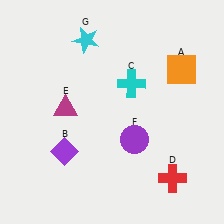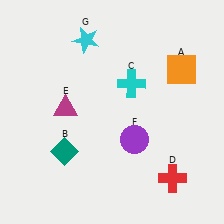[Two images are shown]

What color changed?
The diamond (B) changed from purple in Image 1 to teal in Image 2.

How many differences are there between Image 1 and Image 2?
There is 1 difference between the two images.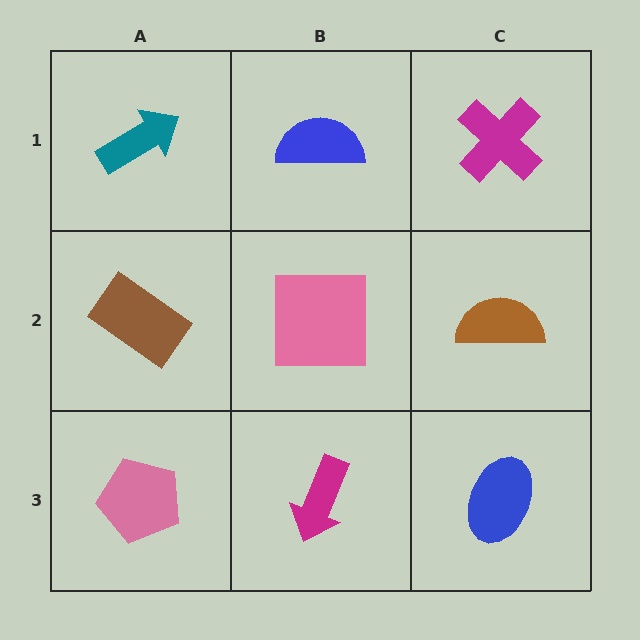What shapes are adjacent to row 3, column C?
A brown semicircle (row 2, column C), a magenta arrow (row 3, column B).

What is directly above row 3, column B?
A pink square.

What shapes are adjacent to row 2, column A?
A teal arrow (row 1, column A), a pink pentagon (row 3, column A), a pink square (row 2, column B).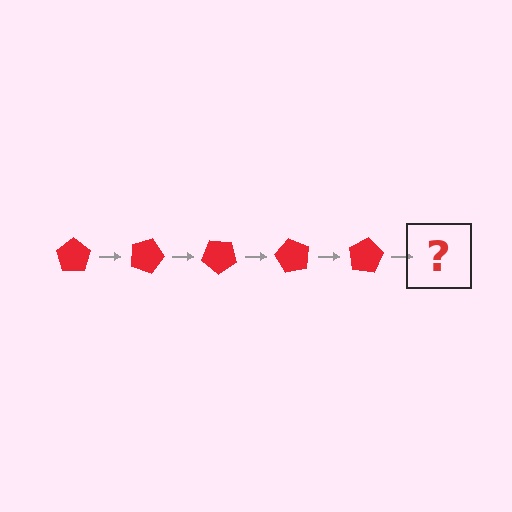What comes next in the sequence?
The next element should be a red pentagon rotated 100 degrees.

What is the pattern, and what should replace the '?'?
The pattern is that the pentagon rotates 20 degrees each step. The '?' should be a red pentagon rotated 100 degrees.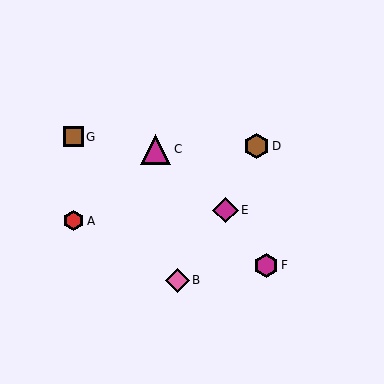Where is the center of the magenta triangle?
The center of the magenta triangle is at (155, 149).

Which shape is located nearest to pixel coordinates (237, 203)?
The magenta diamond (labeled E) at (226, 210) is nearest to that location.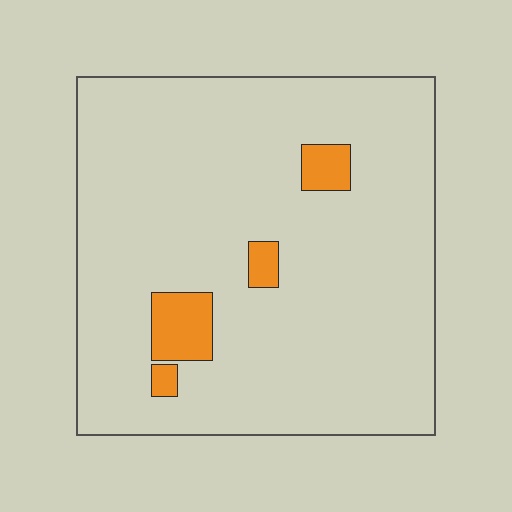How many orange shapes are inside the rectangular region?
4.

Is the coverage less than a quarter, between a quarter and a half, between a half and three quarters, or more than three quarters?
Less than a quarter.